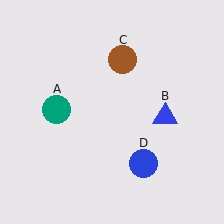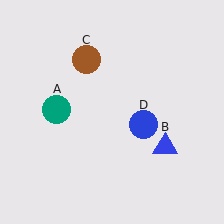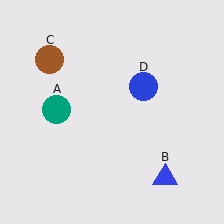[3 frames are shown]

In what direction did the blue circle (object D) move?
The blue circle (object D) moved up.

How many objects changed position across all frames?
3 objects changed position: blue triangle (object B), brown circle (object C), blue circle (object D).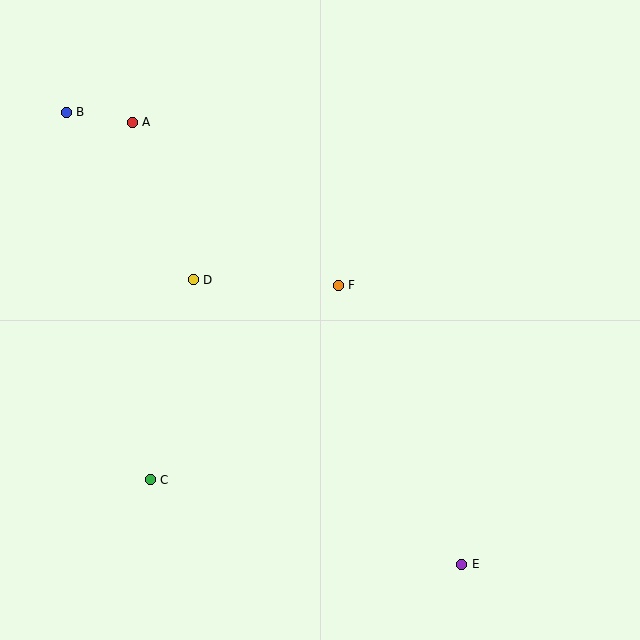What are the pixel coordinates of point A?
Point A is at (132, 122).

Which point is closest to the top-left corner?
Point B is closest to the top-left corner.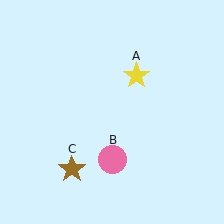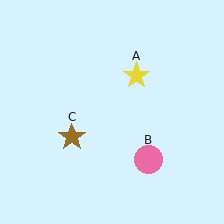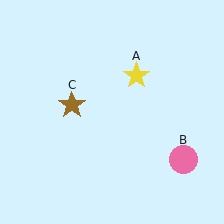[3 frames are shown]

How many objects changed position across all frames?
2 objects changed position: pink circle (object B), brown star (object C).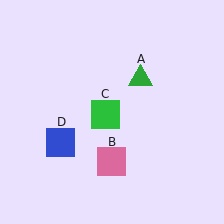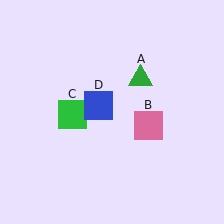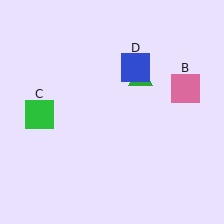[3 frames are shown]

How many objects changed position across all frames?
3 objects changed position: pink square (object B), green square (object C), blue square (object D).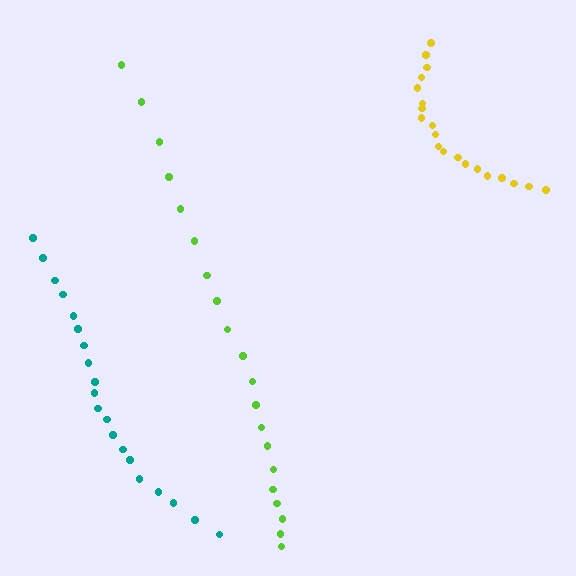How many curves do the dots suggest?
There are 3 distinct paths.